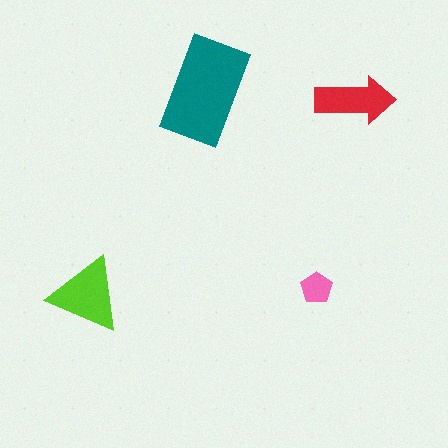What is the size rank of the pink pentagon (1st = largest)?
4th.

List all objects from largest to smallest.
The teal rectangle, the lime triangle, the red arrow, the pink pentagon.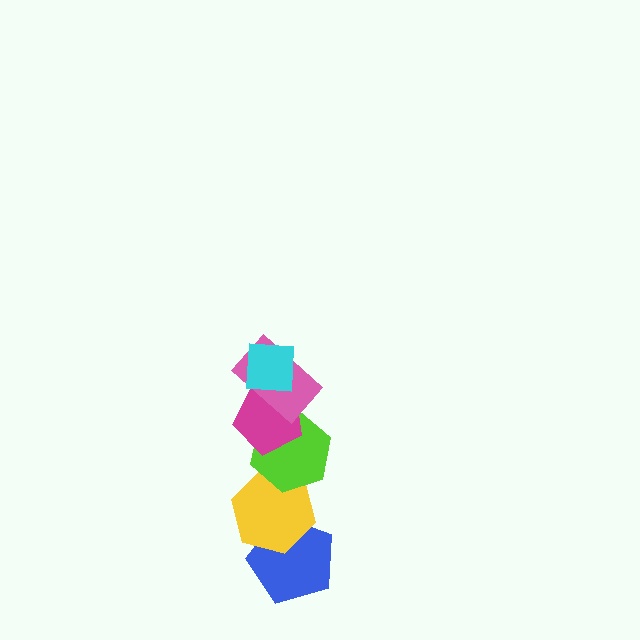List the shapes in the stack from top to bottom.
From top to bottom: the cyan square, the pink rectangle, the magenta pentagon, the lime hexagon, the yellow hexagon, the blue pentagon.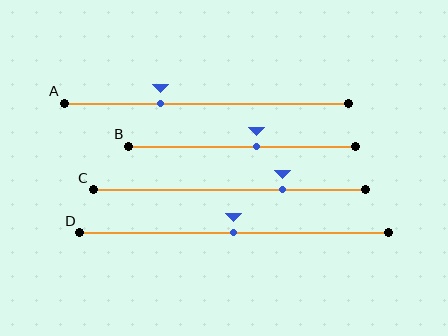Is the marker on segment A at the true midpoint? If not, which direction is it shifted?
No, the marker on segment A is shifted to the left by about 16% of the segment length.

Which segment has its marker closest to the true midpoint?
Segment D has its marker closest to the true midpoint.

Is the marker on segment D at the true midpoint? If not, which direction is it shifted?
Yes, the marker on segment D is at the true midpoint.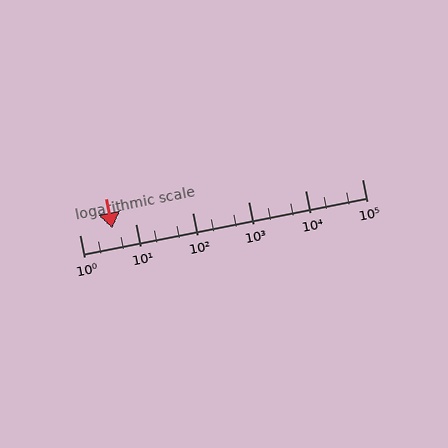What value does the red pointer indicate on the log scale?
The pointer indicates approximately 3.8.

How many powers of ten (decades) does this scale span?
The scale spans 5 decades, from 1 to 100000.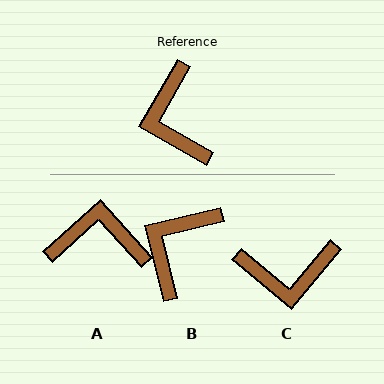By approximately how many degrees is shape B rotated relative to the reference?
Approximately 46 degrees clockwise.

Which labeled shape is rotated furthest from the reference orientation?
A, about 108 degrees away.